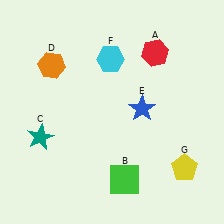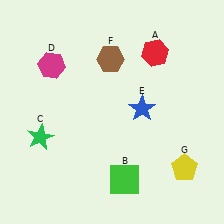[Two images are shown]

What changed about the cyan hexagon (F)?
In Image 1, F is cyan. In Image 2, it changed to brown.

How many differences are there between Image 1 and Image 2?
There are 3 differences between the two images.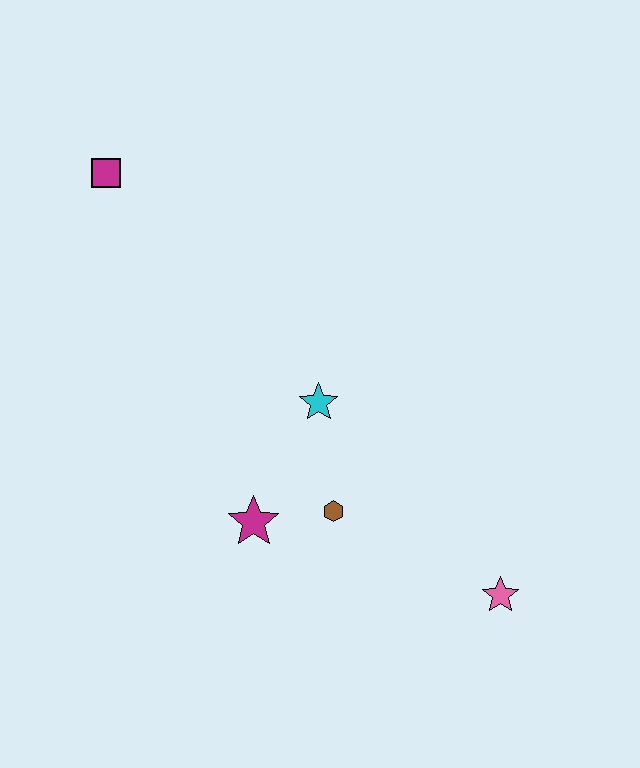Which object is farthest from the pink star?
The magenta square is farthest from the pink star.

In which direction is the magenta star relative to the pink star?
The magenta star is to the left of the pink star.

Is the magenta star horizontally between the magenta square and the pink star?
Yes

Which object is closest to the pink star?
The brown hexagon is closest to the pink star.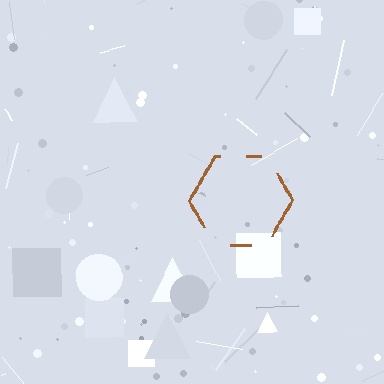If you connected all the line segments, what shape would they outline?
They would outline a hexagon.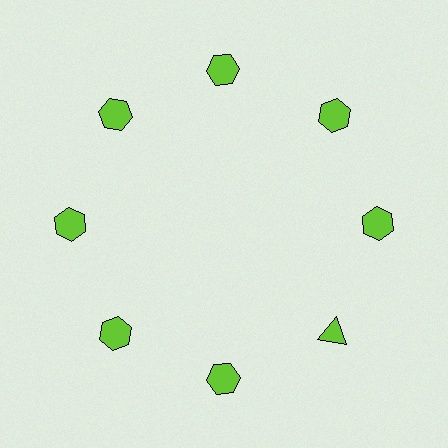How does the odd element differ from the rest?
It has a different shape: triangle instead of hexagon.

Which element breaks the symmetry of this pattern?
The lime triangle at roughly the 4 o'clock position breaks the symmetry. All other shapes are lime hexagons.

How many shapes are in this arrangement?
There are 8 shapes arranged in a ring pattern.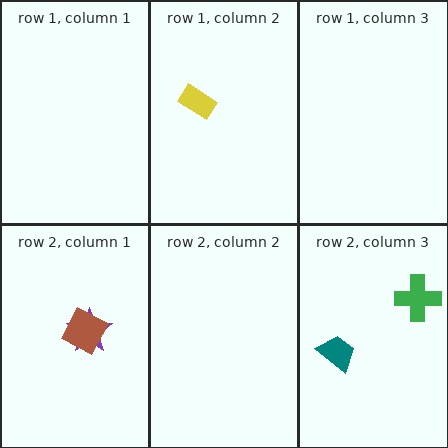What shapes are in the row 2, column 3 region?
The green cross, the teal trapezoid.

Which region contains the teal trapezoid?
The row 2, column 3 region.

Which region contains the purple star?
The row 2, column 1 region.